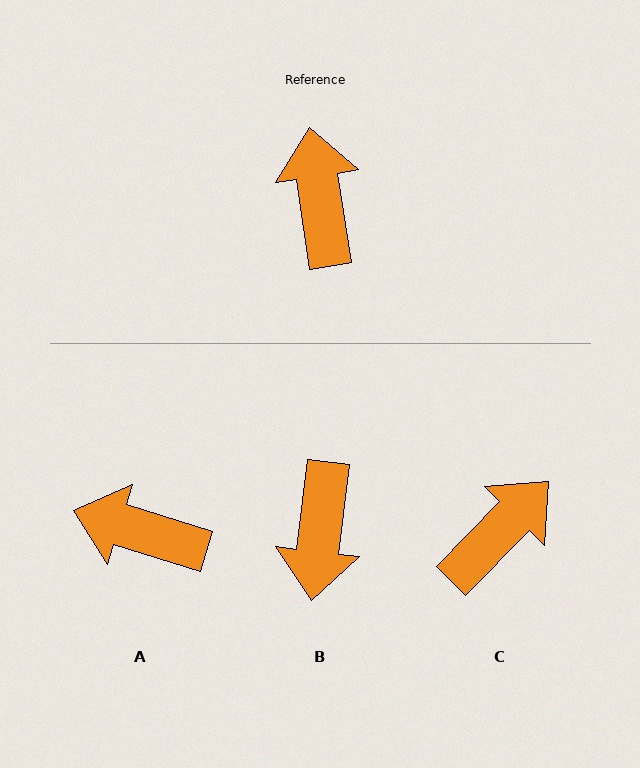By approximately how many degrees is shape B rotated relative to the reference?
Approximately 164 degrees counter-clockwise.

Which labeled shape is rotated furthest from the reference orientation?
B, about 164 degrees away.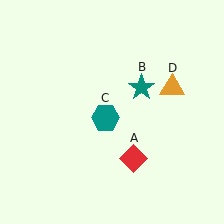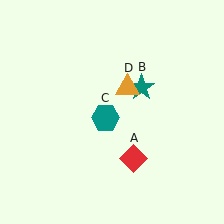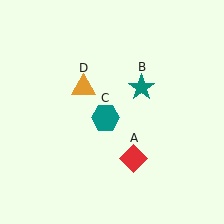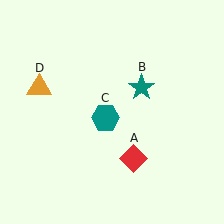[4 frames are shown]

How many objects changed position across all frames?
1 object changed position: orange triangle (object D).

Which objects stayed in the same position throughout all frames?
Red diamond (object A) and teal star (object B) and teal hexagon (object C) remained stationary.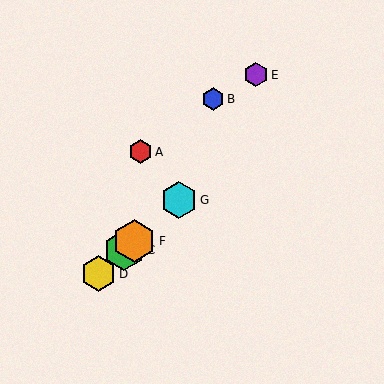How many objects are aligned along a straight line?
4 objects (C, D, F, G) are aligned along a straight line.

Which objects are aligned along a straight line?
Objects C, D, F, G are aligned along a straight line.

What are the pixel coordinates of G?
Object G is at (179, 200).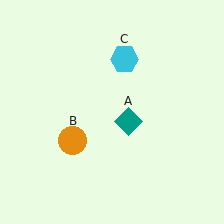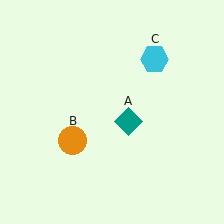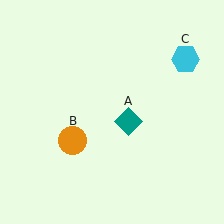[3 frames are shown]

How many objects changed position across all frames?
1 object changed position: cyan hexagon (object C).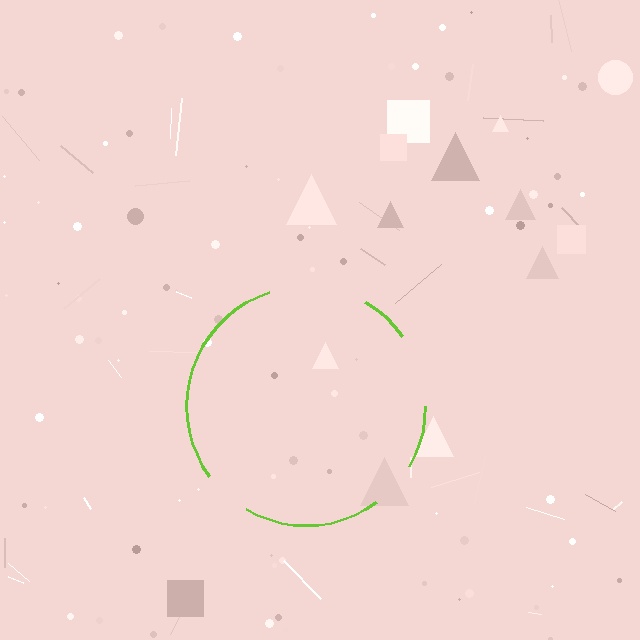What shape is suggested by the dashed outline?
The dashed outline suggests a circle.